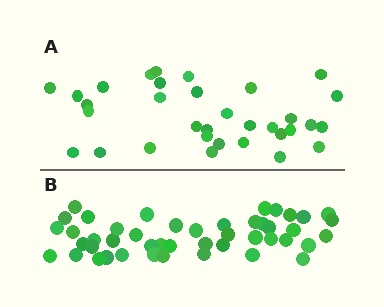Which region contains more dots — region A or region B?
Region B (the bottom region) has more dots.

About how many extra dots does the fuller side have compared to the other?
Region B has approximately 15 more dots than region A.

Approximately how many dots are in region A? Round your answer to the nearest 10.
About 30 dots. (The exact count is 33, which rounds to 30.)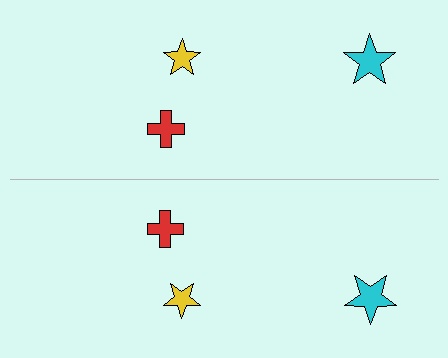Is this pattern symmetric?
Yes, this pattern has bilateral (reflection) symmetry.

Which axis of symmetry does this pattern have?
The pattern has a horizontal axis of symmetry running through the center of the image.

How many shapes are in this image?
There are 6 shapes in this image.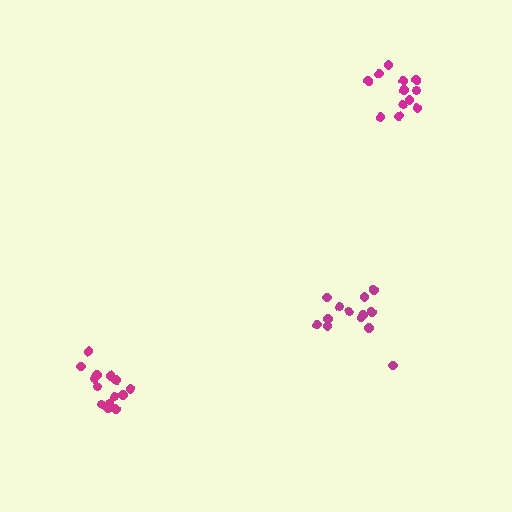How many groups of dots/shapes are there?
There are 3 groups.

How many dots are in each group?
Group 1: 13 dots, Group 2: 12 dots, Group 3: 14 dots (39 total).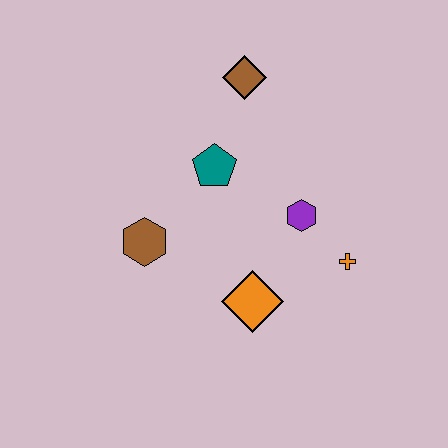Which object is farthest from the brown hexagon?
The orange cross is farthest from the brown hexagon.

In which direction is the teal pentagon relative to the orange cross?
The teal pentagon is to the left of the orange cross.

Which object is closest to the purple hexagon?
The orange cross is closest to the purple hexagon.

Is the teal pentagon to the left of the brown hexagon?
No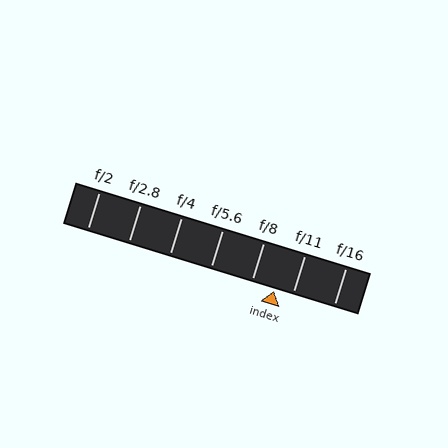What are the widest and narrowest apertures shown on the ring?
The widest aperture shown is f/2 and the narrowest is f/16.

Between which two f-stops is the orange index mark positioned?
The index mark is between f/8 and f/11.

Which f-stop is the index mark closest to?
The index mark is closest to f/11.